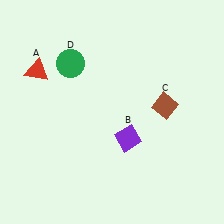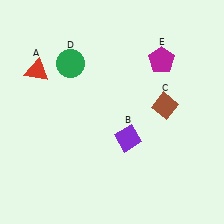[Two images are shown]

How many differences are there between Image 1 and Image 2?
There is 1 difference between the two images.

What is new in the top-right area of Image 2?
A magenta pentagon (E) was added in the top-right area of Image 2.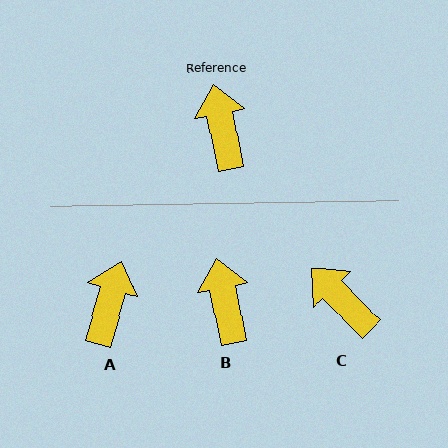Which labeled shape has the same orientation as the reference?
B.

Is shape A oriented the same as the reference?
No, it is off by about 28 degrees.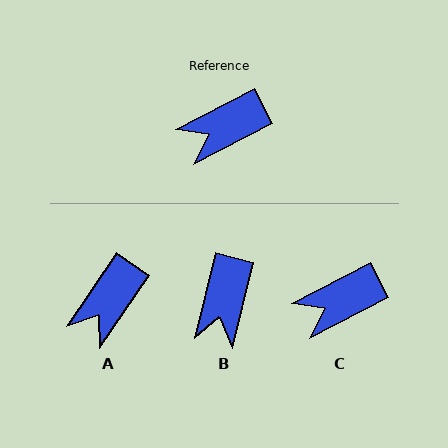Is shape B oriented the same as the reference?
No, it is off by about 49 degrees.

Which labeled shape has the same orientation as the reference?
C.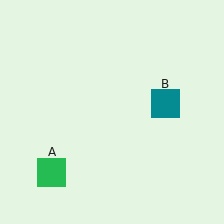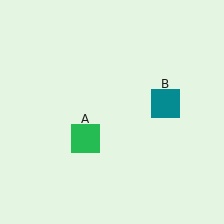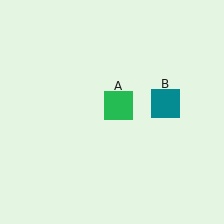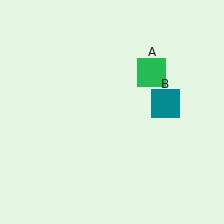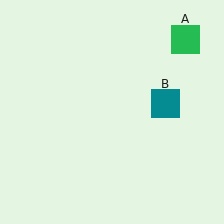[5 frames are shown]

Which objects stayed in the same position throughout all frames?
Teal square (object B) remained stationary.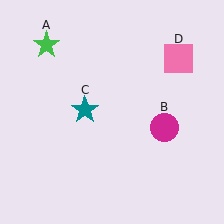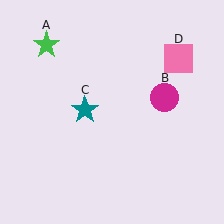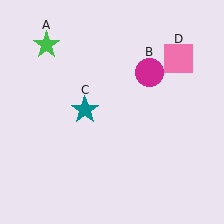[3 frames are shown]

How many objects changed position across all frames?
1 object changed position: magenta circle (object B).